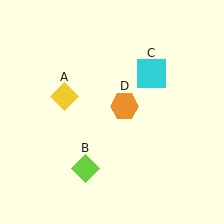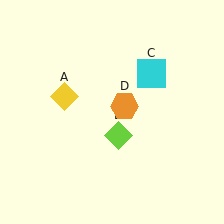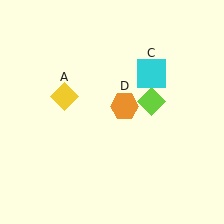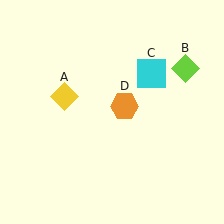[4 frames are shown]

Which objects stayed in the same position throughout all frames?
Yellow diamond (object A) and cyan square (object C) and orange hexagon (object D) remained stationary.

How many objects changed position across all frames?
1 object changed position: lime diamond (object B).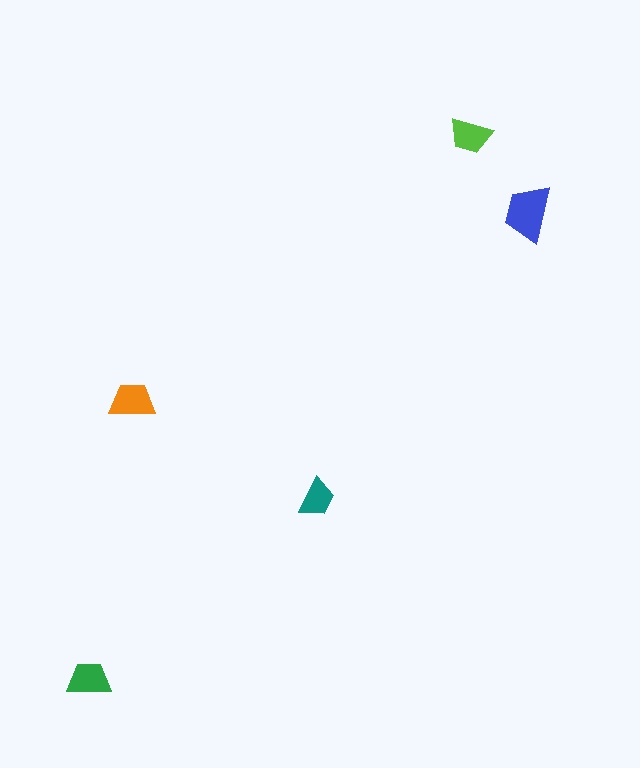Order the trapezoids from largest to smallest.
the blue one, the orange one, the green one, the lime one, the teal one.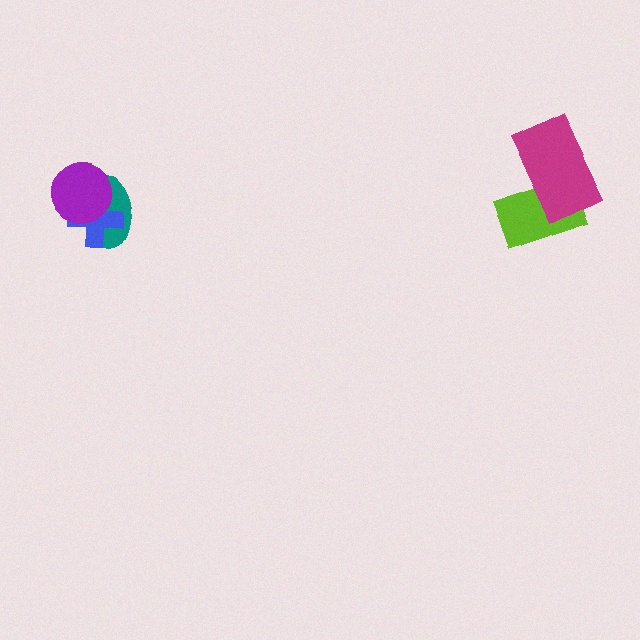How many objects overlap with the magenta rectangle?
1 object overlaps with the magenta rectangle.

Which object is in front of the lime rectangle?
The magenta rectangle is in front of the lime rectangle.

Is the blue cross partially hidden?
Yes, it is partially covered by another shape.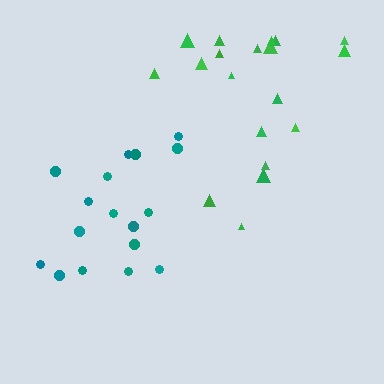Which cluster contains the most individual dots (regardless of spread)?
Green (19).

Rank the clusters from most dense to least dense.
teal, green.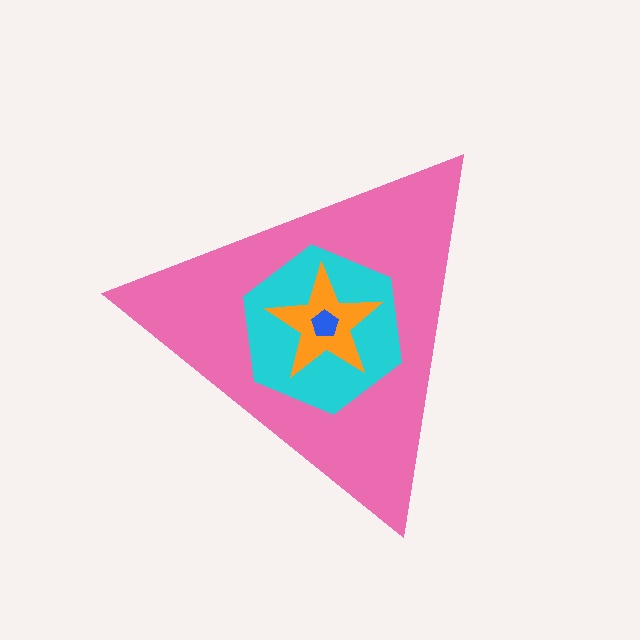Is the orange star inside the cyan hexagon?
Yes.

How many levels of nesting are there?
4.